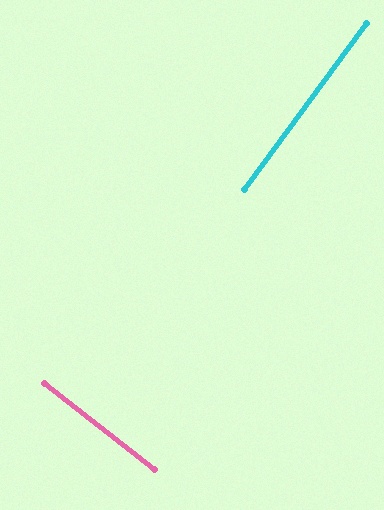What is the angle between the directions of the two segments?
Approximately 88 degrees.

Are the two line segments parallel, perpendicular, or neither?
Perpendicular — they meet at approximately 88°.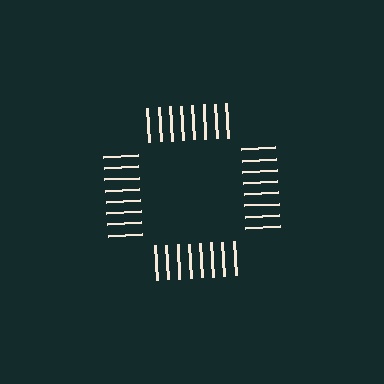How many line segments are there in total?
32 — 8 along each of the 4 edges.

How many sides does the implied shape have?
4 sides — the line-ends trace a square.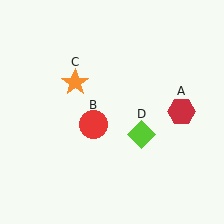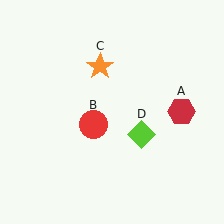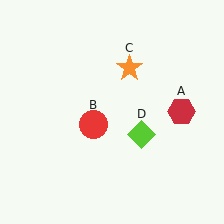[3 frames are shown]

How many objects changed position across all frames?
1 object changed position: orange star (object C).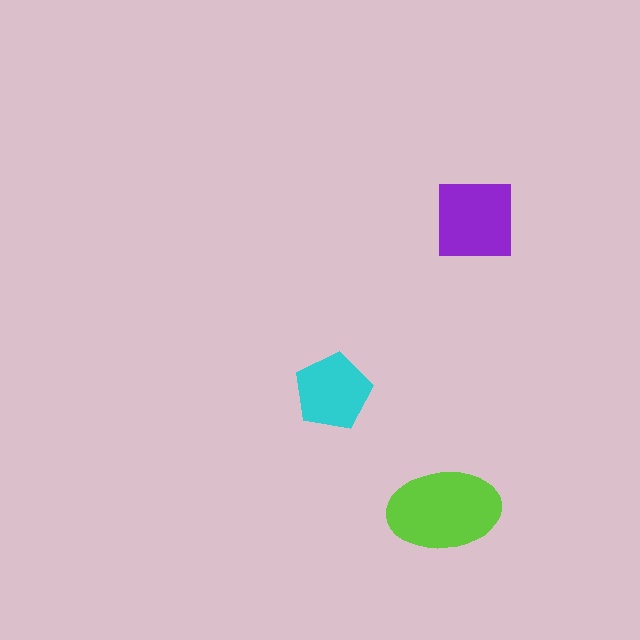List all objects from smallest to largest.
The cyan pentagon, the purple square, the lime ellipse.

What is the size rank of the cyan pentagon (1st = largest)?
3rd.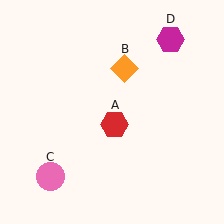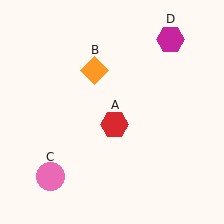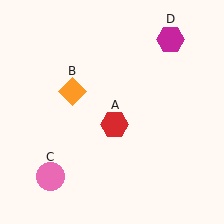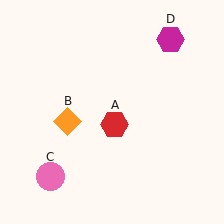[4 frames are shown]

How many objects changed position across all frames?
1 object changed position: orange diamond (object B).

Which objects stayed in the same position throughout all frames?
Red hexagon (object A) and pink circle (object C) and magenta hexagon (object D) remained stationary.